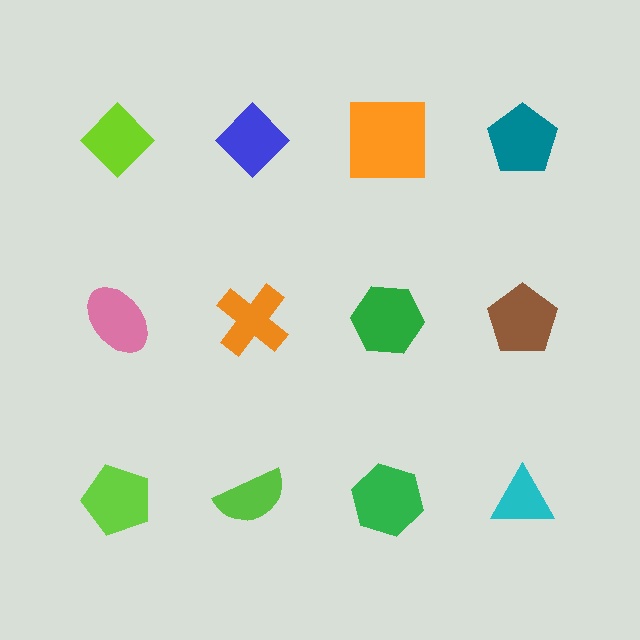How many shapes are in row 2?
4 shapes.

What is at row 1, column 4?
A teal pentagon.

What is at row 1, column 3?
An orange square.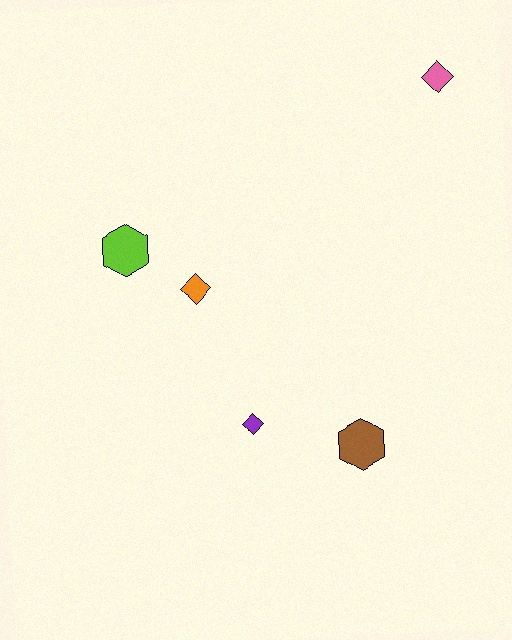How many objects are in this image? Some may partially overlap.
There are 5 objects.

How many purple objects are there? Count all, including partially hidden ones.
There is 1 purple object.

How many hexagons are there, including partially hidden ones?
There are 2 hexagons.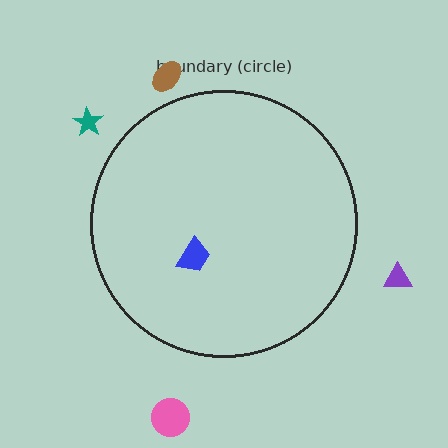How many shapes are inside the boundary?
1 inside, 4 outside.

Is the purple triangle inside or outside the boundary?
Outside.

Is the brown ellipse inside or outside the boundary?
Outside.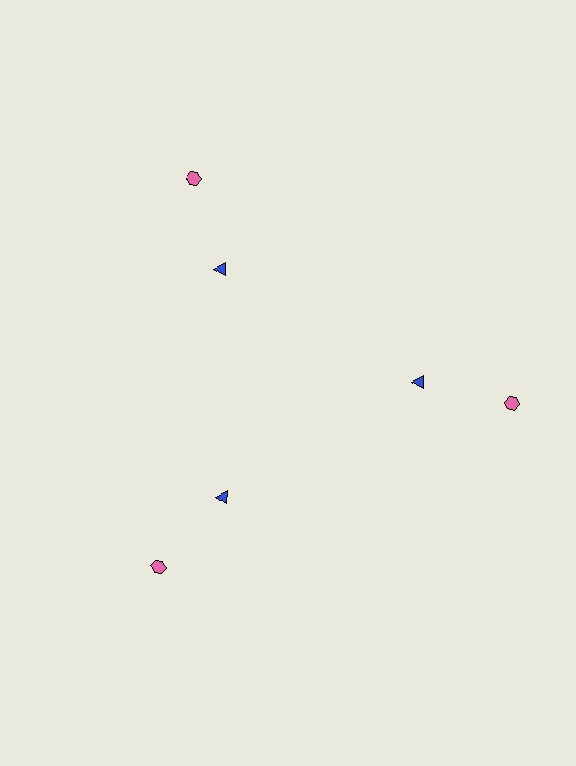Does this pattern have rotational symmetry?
Yes, this pattern has 3-fold rotational symmetry. It looks the same after rotating 120 degrees around the center.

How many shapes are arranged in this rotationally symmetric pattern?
There are 6 shapes, arranged in 3 groups of 2.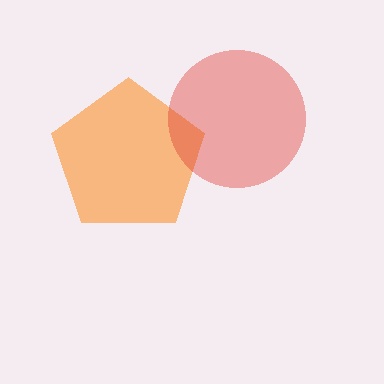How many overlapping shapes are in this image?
There are 2 overlapping shapes in the image.